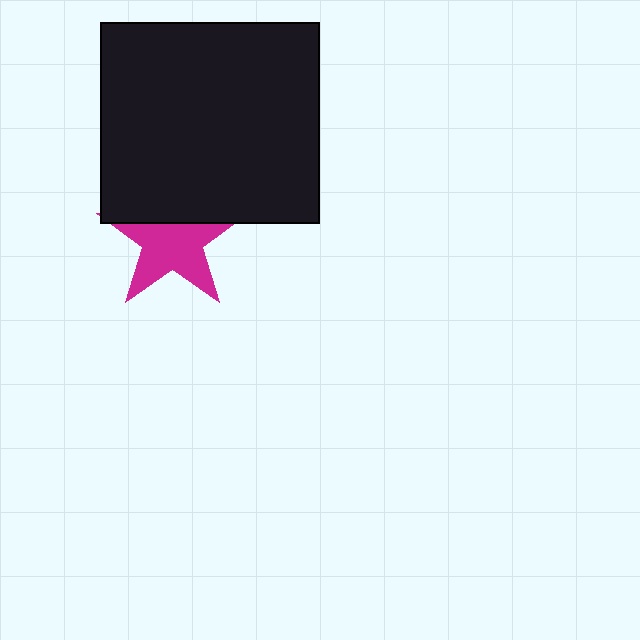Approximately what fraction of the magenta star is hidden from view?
Roughly 33% of the magenta star is hidden behind the black rectangle.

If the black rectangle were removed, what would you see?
You would see the complete magenta star.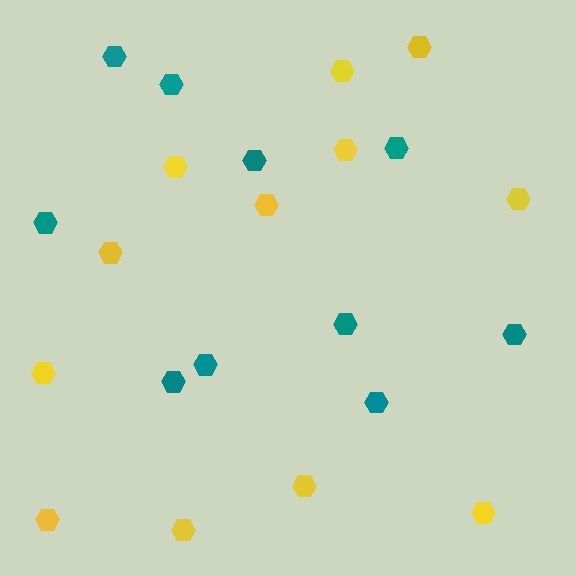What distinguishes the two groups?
There are 2 groups: one group of teal hexagons (10) and one group of yellow hexagons (12).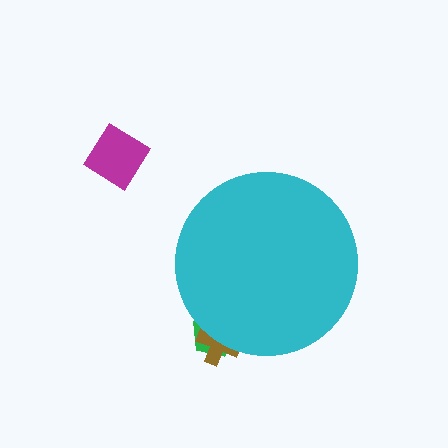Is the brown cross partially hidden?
Yes, the brown cross is partially hidden behind the cyan circle.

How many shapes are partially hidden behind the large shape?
2 shapes are partially hidden.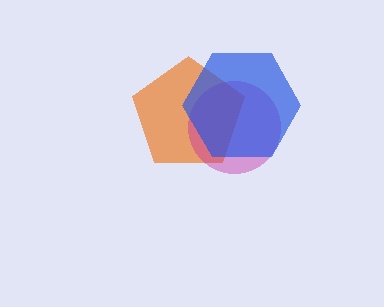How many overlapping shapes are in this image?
There are 3 overlapping shapes in the image.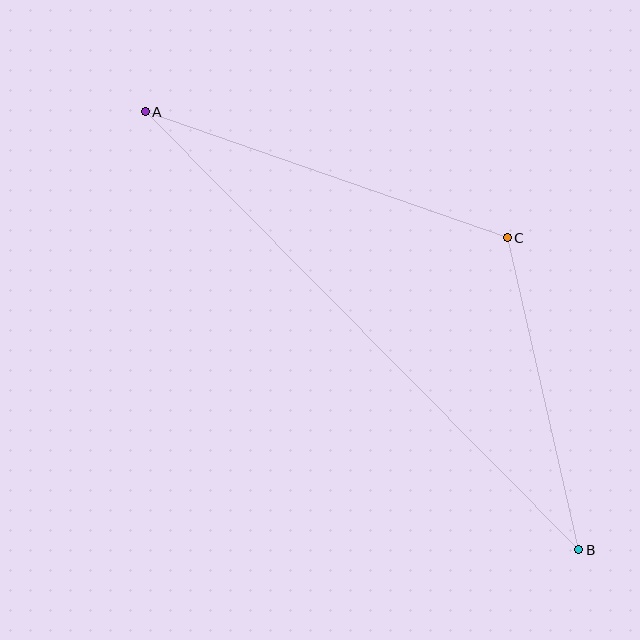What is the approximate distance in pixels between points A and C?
The distance between A and C is approximately 383 pixels.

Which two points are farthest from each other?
Points A and B are farthest from each other.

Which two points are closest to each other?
Points B and C are closest to each other.